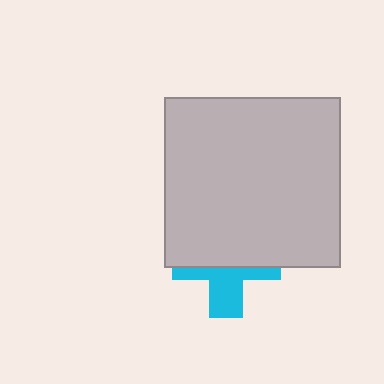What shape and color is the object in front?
The object in front is a light gray rectangle.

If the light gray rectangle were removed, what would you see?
You would see the complete cyan cross.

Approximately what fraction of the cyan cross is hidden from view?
Roughly 57% of the cyan cross is hidden behind the light gray rectangle.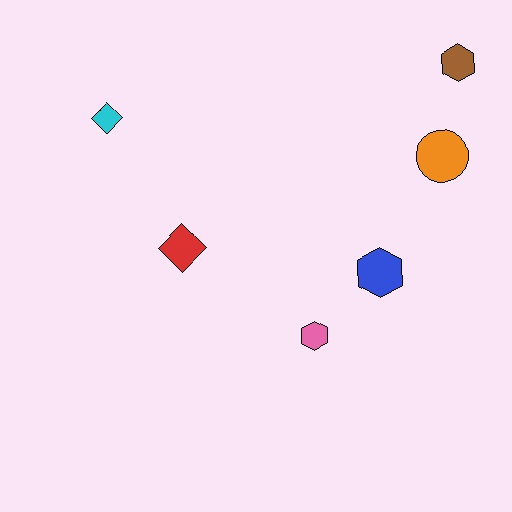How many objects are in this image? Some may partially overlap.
There are 6 objects.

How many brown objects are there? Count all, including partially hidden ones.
There is 1 brown object.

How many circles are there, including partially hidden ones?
There is 1 circle.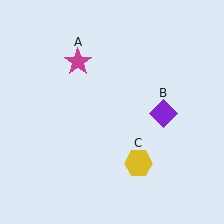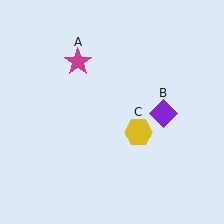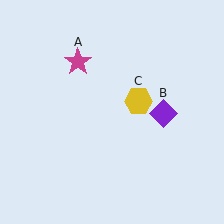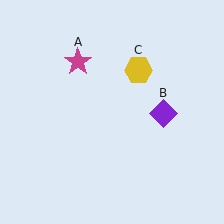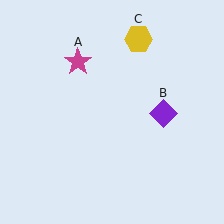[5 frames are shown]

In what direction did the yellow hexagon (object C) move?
The yellow hexagon (object C) moved up.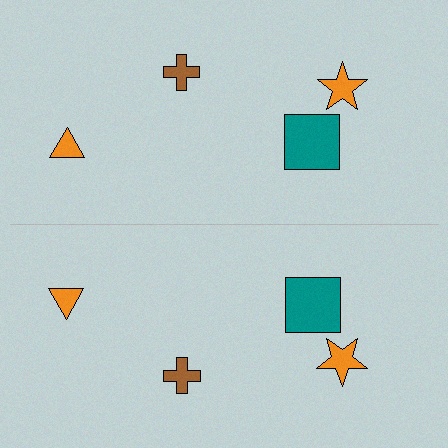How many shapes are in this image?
There are 8 shapes in this image.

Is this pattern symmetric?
Yes, this pattern has bilateral (reflection) symmetry.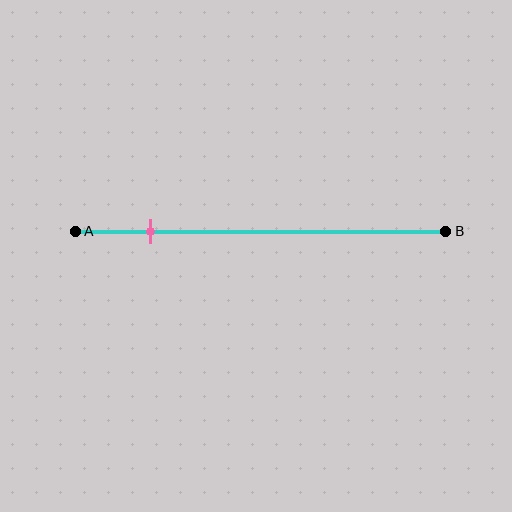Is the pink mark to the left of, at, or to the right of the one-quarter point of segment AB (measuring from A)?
The pink mark is to the left of the one-quarter point of segment AB.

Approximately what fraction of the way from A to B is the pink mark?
The pink mark is approximately 20% of the way from A to B.